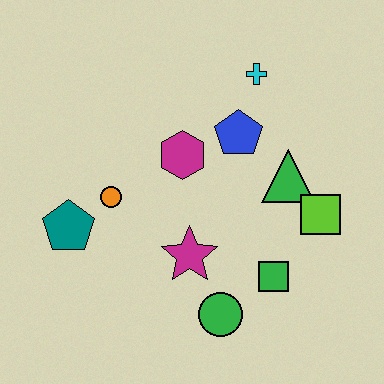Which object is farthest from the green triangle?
The teal pentagon is farthest from the green triangle.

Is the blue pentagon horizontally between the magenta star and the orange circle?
No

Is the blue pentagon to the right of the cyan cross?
No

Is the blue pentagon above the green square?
Yes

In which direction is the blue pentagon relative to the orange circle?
The blue pentagon is to the right of the orange circle.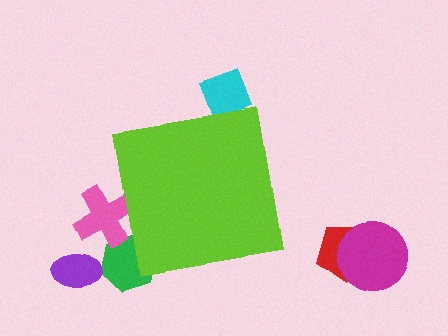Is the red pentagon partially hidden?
No, the red pentagon is fully visible.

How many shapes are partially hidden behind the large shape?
3 shapes are partially hidden.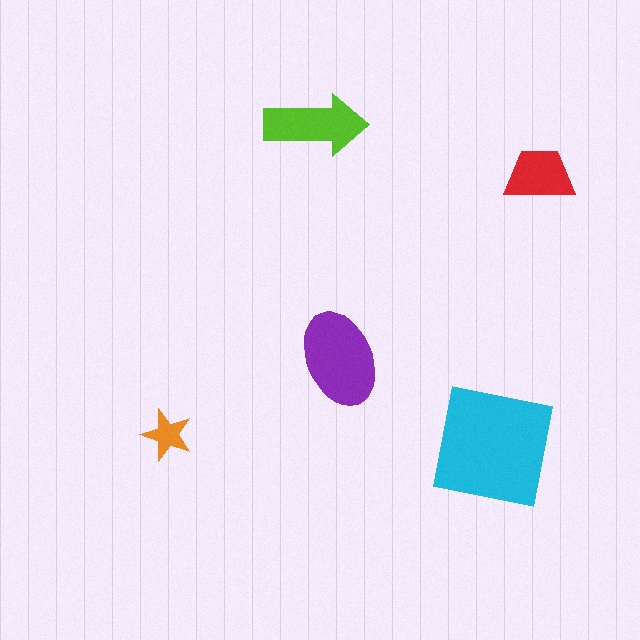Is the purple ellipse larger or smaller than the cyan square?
Smaller.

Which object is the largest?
The cyan square.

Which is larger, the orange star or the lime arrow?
The lime arrow.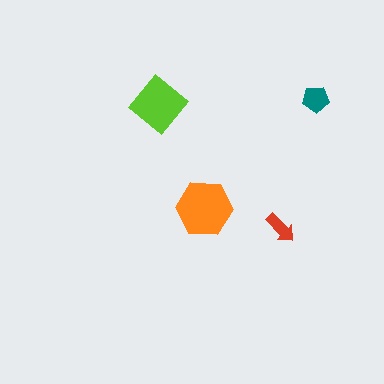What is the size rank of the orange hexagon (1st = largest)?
1st.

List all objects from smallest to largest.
The red arrow, the teal pentagon, the lime diamond, the orange hexagon.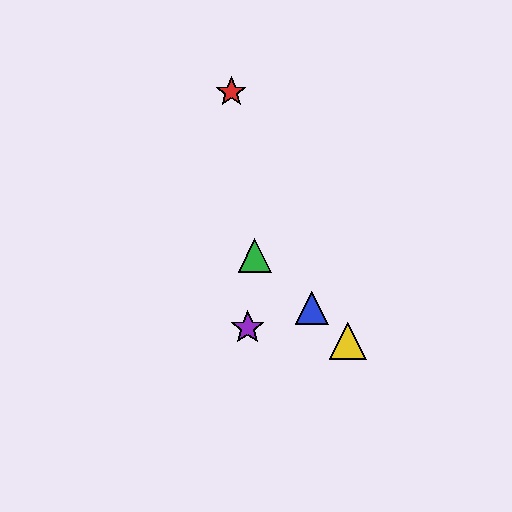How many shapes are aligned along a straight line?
3 shapes (the blue triangle, the green triangle, the yellow triangle) are aligned along a straight line.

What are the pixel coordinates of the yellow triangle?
The yellow triangle is at (348, 341).